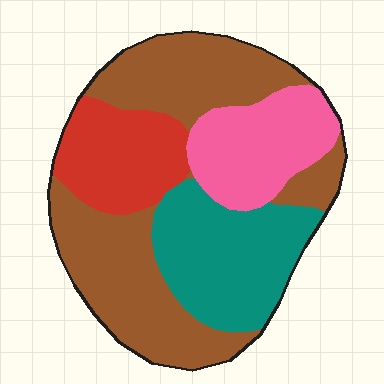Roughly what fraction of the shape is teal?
Teal takes up about one quarter (1/4) of the shape.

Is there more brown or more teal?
Brown.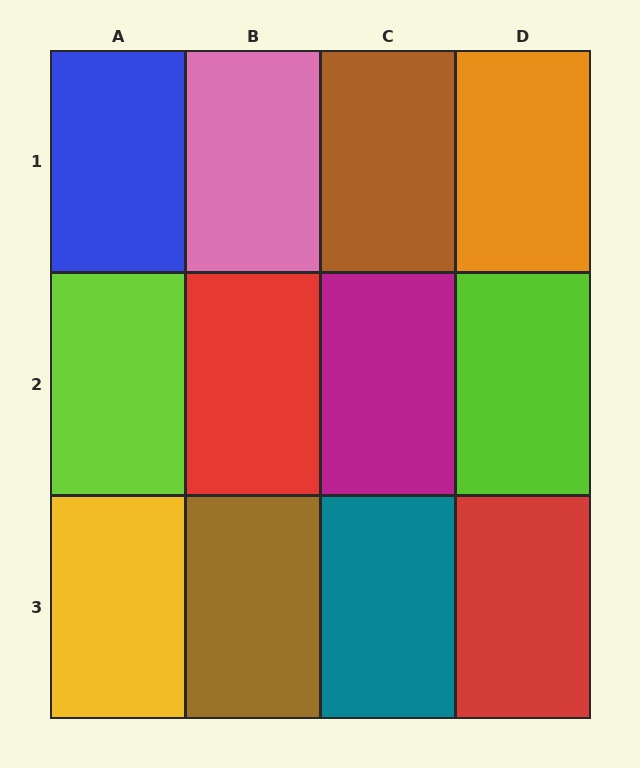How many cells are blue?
1 cell is blue.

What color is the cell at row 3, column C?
Teal.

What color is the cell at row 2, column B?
Red.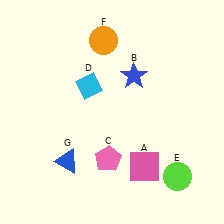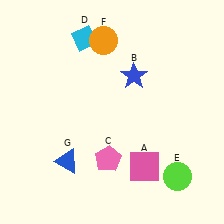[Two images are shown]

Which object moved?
The cyan diamond (D) moved up.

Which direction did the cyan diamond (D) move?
The cyan diamond (D) moved up.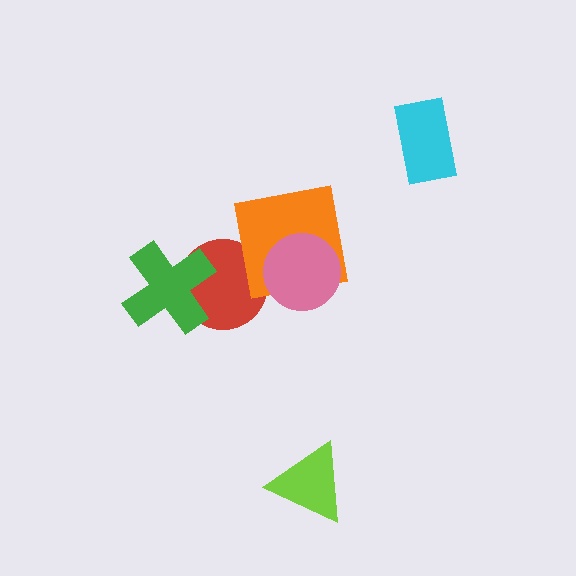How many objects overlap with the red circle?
2 objects overlap with the red circle.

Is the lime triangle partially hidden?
No, no other shape covers it.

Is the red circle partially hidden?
Yes, it is partially covered by another shape.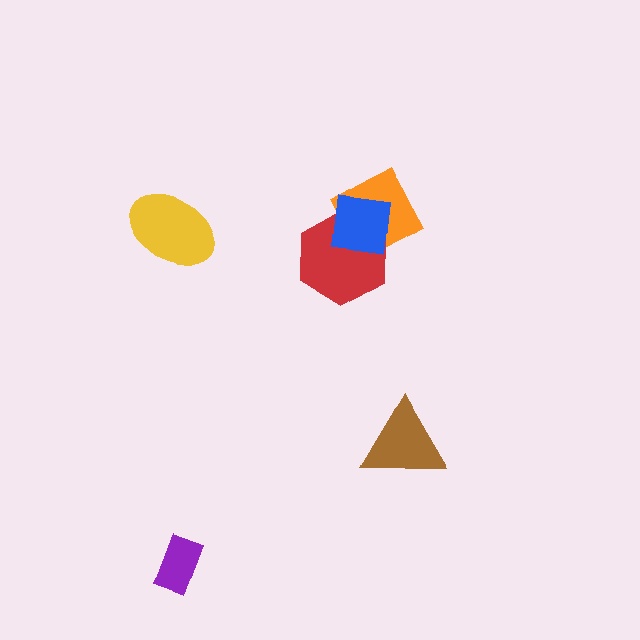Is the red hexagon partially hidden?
Yes, it is partially covered by another shape.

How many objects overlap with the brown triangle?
0 objects overlap with the brown triangle.